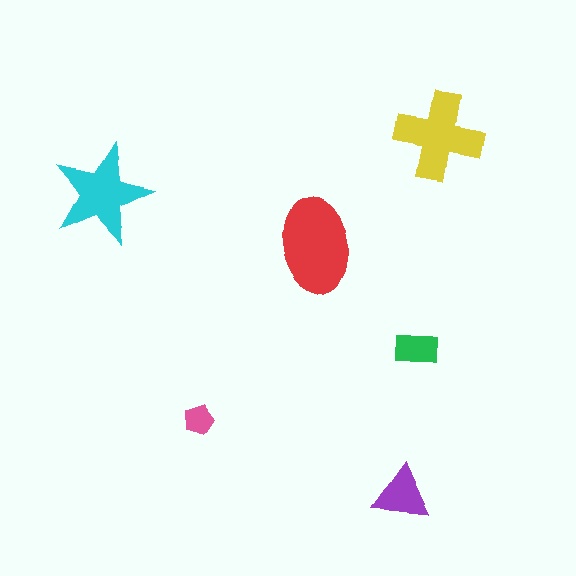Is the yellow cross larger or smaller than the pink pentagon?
Larger.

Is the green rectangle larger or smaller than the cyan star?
Smaller.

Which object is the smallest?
The pink pentagon.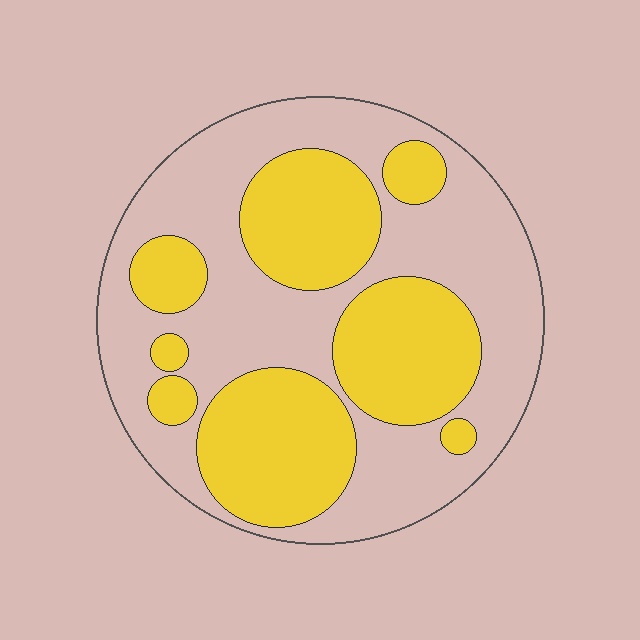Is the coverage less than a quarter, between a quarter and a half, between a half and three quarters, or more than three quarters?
Between a quarter and a half.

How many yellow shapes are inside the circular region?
8.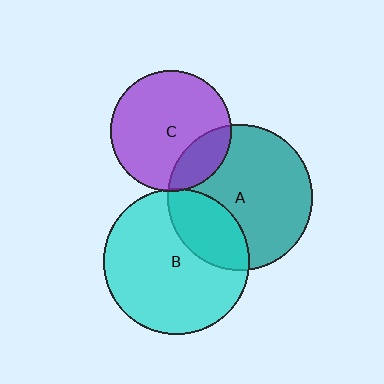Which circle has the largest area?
Circle B (cyan).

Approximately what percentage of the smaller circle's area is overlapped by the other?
Approximately 5%.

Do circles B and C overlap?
Yes.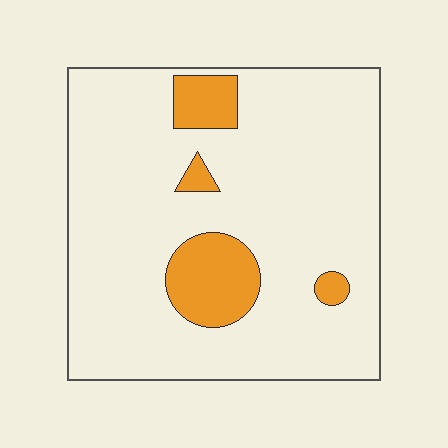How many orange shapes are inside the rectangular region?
4.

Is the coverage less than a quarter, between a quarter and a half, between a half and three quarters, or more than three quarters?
Less than a quarter.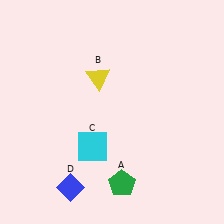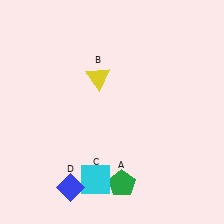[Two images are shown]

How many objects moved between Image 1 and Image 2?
1 object moved between the two images.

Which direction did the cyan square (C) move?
The cyan square (C) moved down.